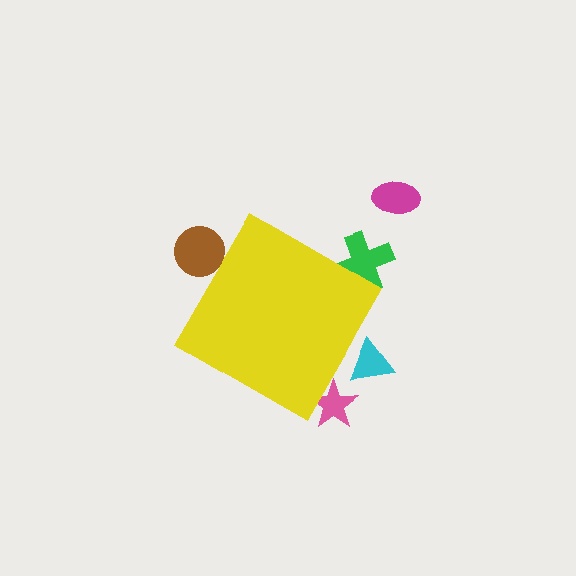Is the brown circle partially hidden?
Yes, the brown circle is partially hidden behind the yellow diamond.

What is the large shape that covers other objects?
A yellow diamond.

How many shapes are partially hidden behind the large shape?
4 shapes are partially hidden.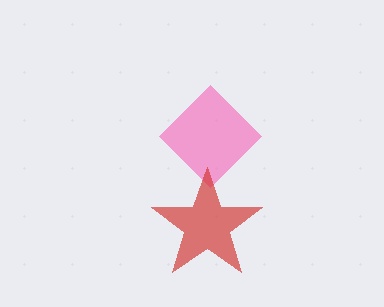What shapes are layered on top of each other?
The layered shapes are: a pink diamond, a red star.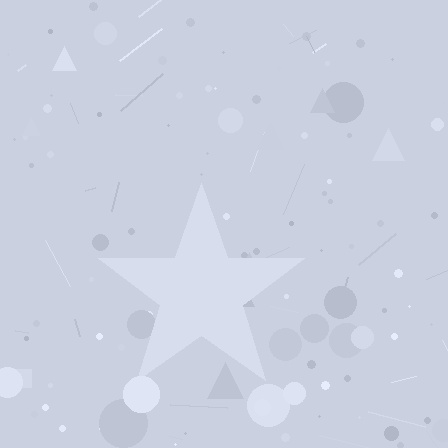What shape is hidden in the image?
A star is hidden in the image.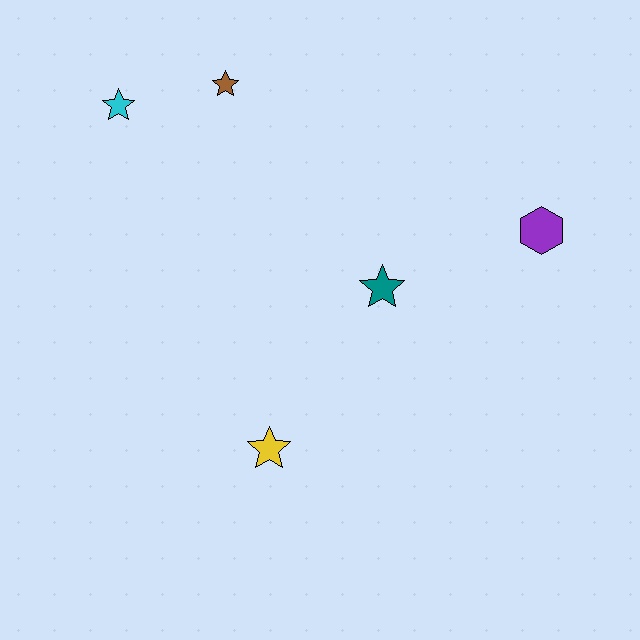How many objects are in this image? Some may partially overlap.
There are 5 objects.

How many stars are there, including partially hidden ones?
There are 4 stars.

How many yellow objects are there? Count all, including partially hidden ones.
There is 1 yellow object.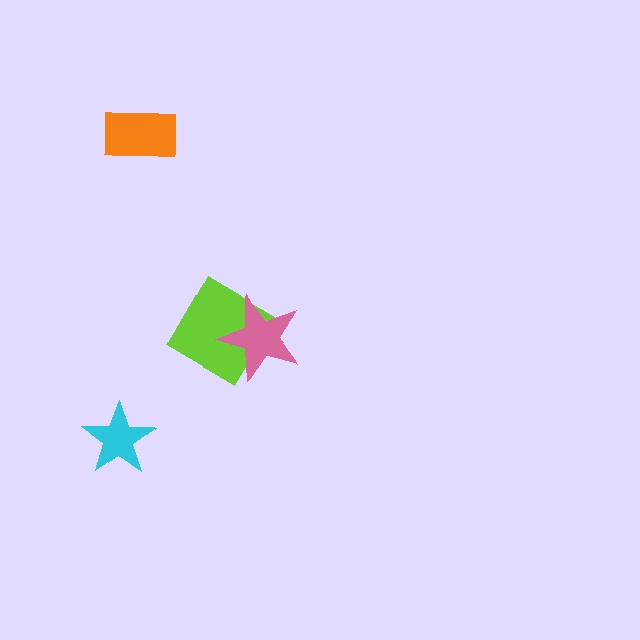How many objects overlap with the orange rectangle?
0 objects overlap with the orange rectangle.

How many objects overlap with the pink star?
1 object overlaps with the pink star.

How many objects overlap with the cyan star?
0 objects overlap with the cyan star.